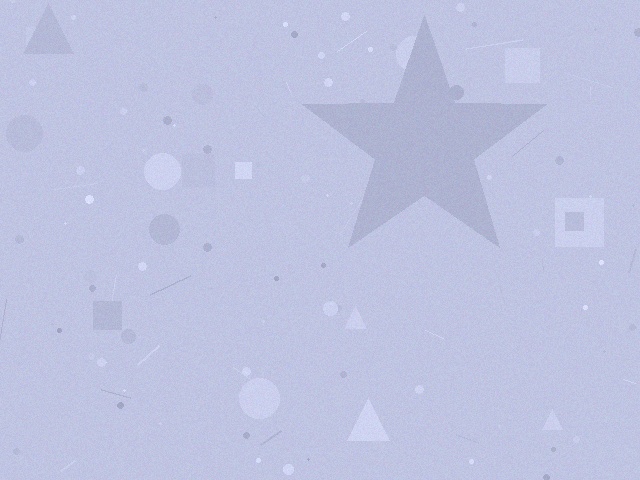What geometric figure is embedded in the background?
A star is embedded in the background.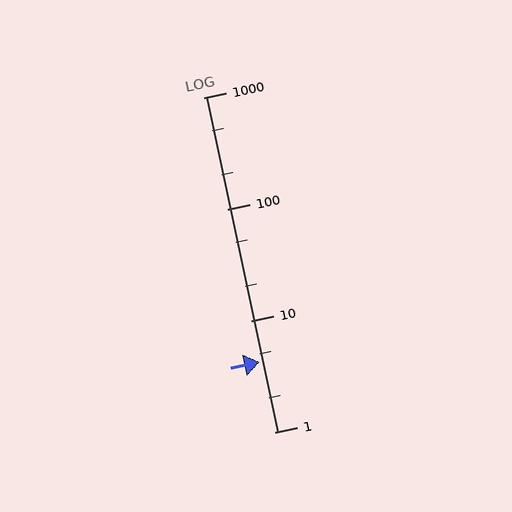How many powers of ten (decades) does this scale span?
The scale spans 3 decades, from 1 to 1000.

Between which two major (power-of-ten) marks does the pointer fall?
The pointer is between 1 and 10.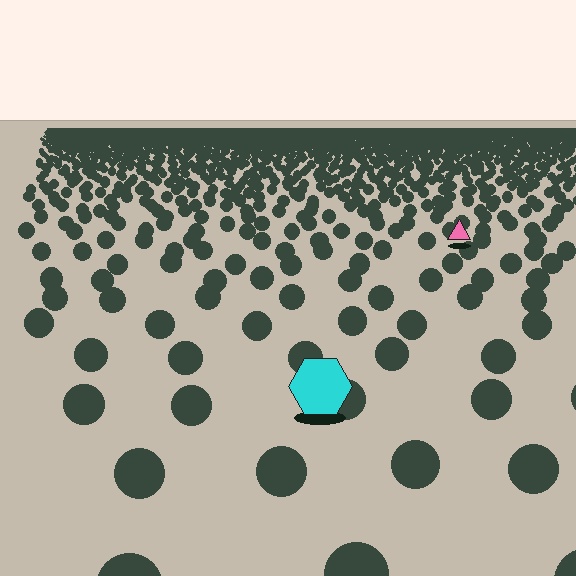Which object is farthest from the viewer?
The pink triangle is farthest from the viewer. It appears smaller and the ground texture around it is denser.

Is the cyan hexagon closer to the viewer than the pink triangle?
Yes. The cyan hexagon is closer — you can tell from the texture gradient: the ground texture is coarser near it.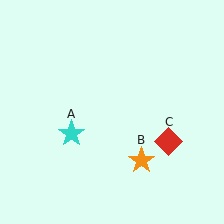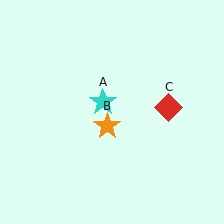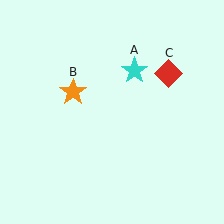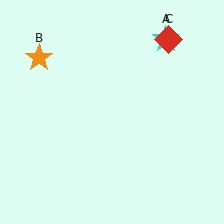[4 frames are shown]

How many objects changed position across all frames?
3 objects changed position: cyan star (object A), orange star (object B), red diamond (object C).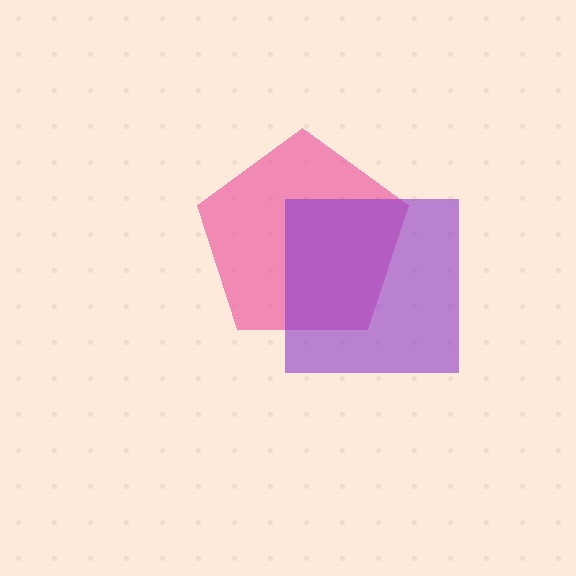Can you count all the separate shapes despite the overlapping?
Yes, there are 2 separate shapes.